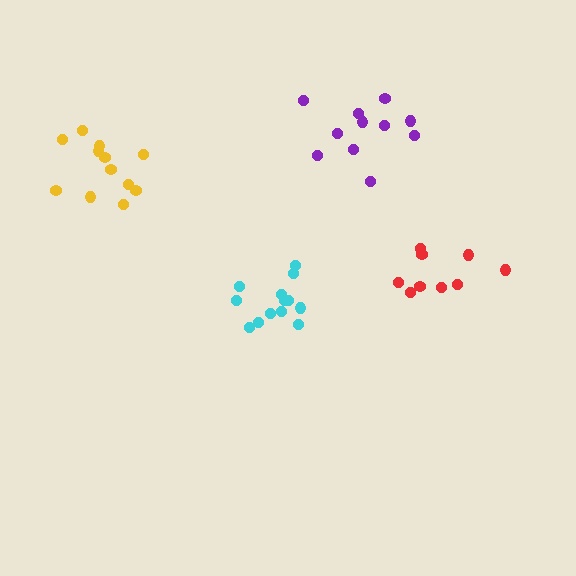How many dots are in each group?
Group 1: 9 dots, Group 2: 13 dots, Group 3: 12 dots, Group 4: 11 dots (45 total).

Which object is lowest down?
The cyan cluster is bottommost.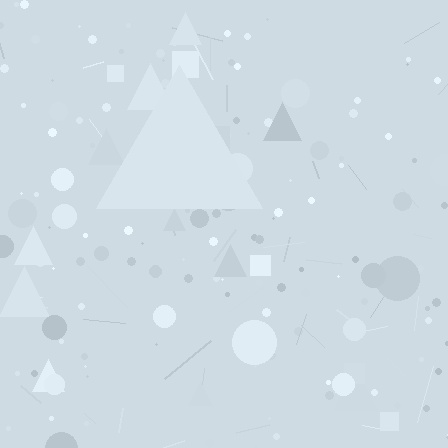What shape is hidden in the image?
A triangle is hidden in the image.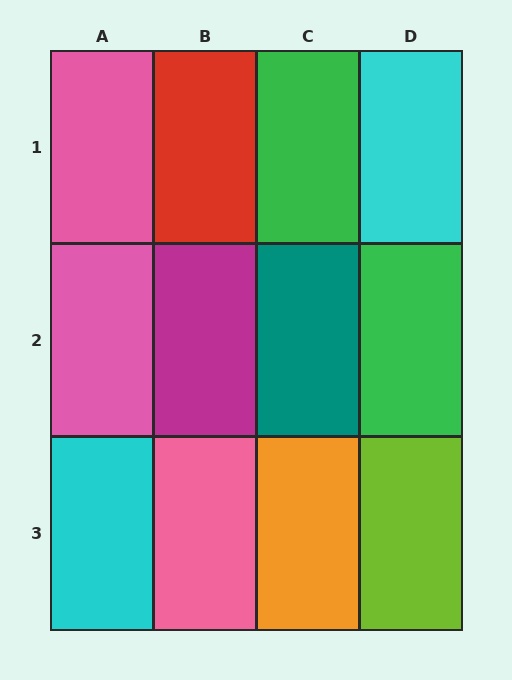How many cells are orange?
1 cell is orange.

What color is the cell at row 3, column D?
Lime.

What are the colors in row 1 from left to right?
Pink, red, green, cyan.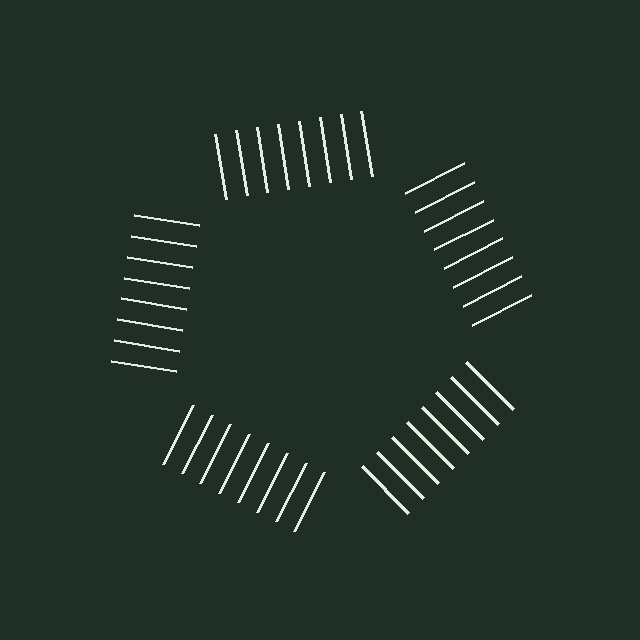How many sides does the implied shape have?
5 sides — the line-ends trace a pentagon.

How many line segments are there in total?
40 — 8 along each of the 5 edges.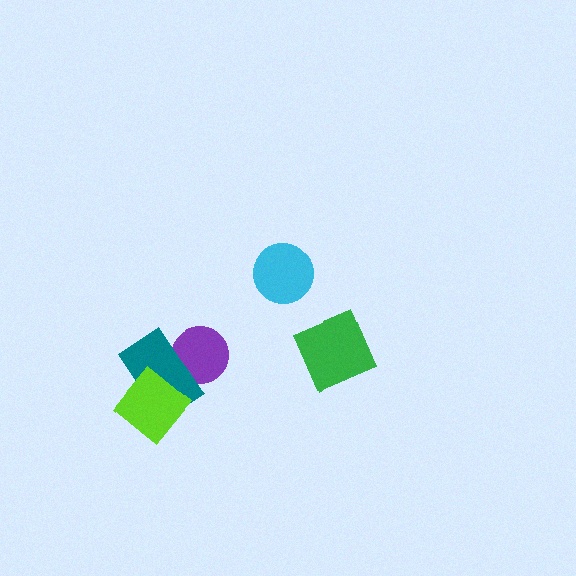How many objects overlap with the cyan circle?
0 objects overlap with the cyan circle.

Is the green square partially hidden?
No, no other shape covers it.